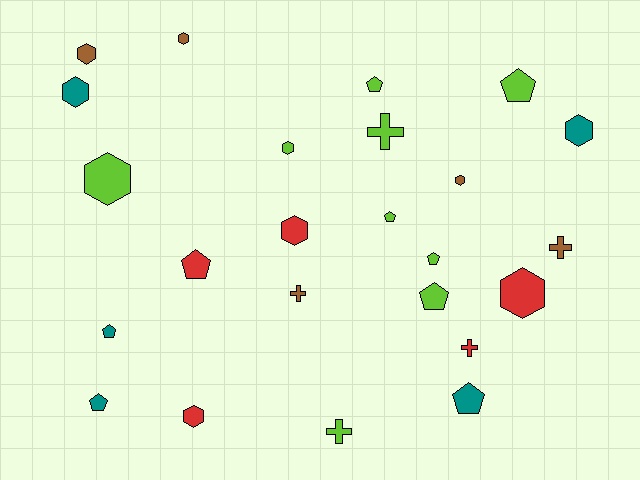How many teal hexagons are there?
There are 2 teal hexagons.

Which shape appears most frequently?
Hexagon, with 10 objects.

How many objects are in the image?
There are 24 objects.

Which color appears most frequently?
Lime, with 9 objects.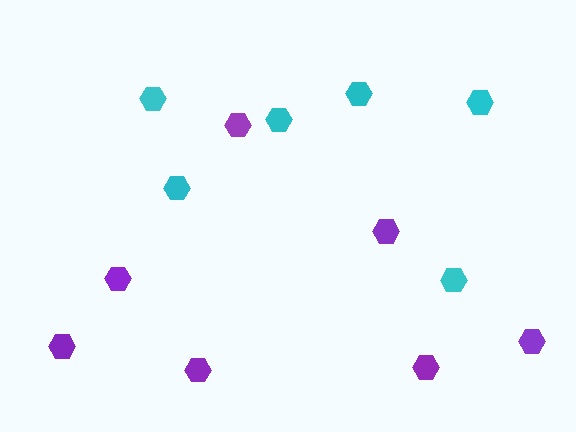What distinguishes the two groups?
There are 2 groups: one group of cyan hexagons (6) and one group of purple hexagons (7).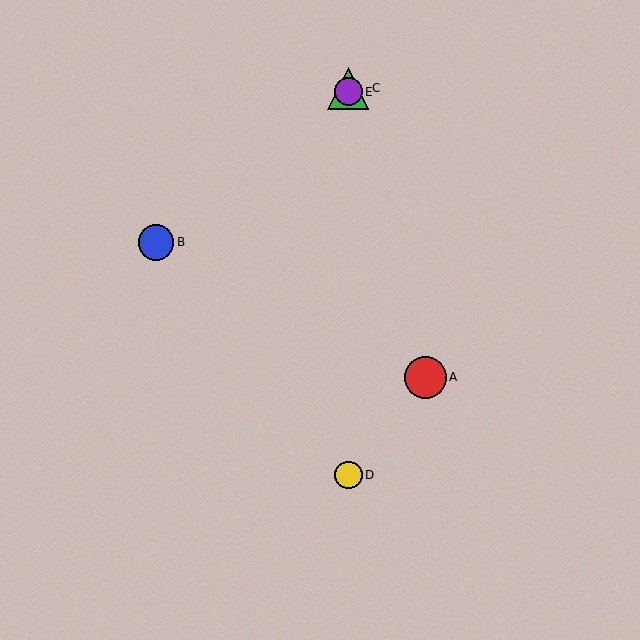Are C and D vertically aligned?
Yes, both are at x≈348.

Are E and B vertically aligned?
No, E is at x≈348 and B is at x≈156.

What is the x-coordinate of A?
Object A is at x≈425.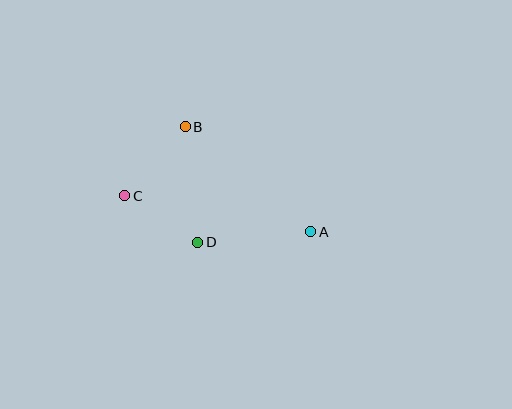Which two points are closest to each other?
Points C and D are closest to each other.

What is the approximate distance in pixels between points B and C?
The distance between B and C is approximately 92 pixels.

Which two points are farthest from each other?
Points A and C are farthest from each other.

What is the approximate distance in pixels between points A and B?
The distance between A and B is approximately 163 pixels.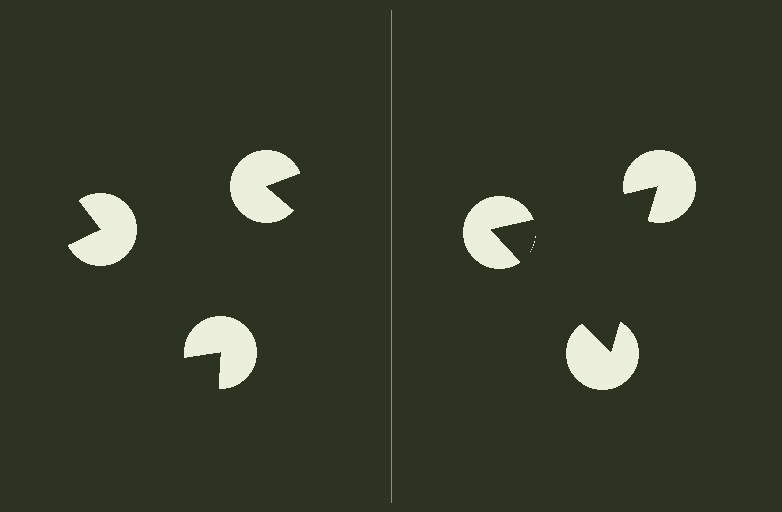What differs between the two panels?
The pac-man discs are positioned identically on both sides; only the wedge orientations differ. On the right they align to a triangle; on the left they are misaligned.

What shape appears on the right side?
An illusory triangle.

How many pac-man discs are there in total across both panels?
6 — 3 on each side.